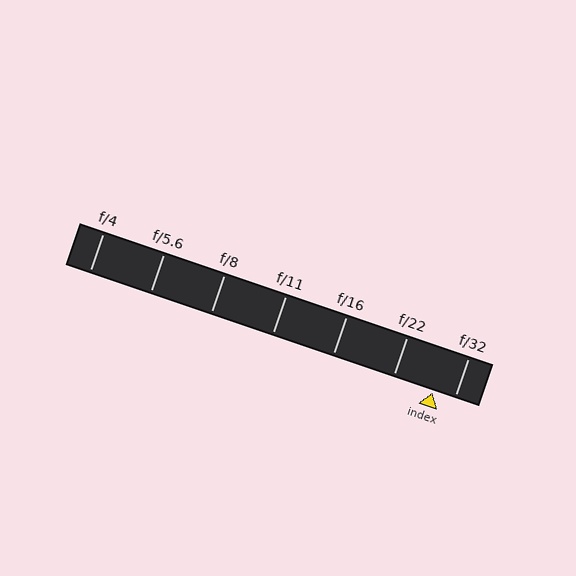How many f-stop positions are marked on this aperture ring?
There are 7 f-stop positions marked.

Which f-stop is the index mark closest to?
The index mark is closest to f/32.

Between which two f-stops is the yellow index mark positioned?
The index mark is between f/22 and f/32.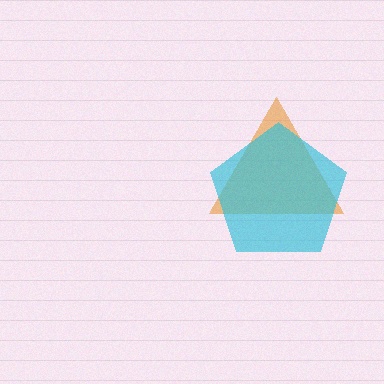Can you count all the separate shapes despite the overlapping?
Yes, there are 2 separate shapes.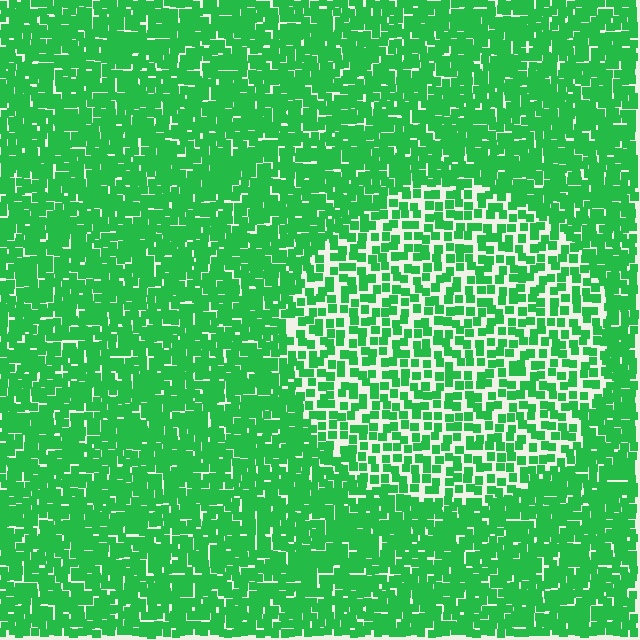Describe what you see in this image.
The image contains small green elements arranged at two different densities. A circle-shaped region is visible where the elements are less densely packed than the surrounding area.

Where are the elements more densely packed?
The elements are more densely packed outside the circle boundary.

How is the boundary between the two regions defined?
The boundary is defined by a change in element density (approximately 1.8x ratio). All elements are the same color, size, and shape.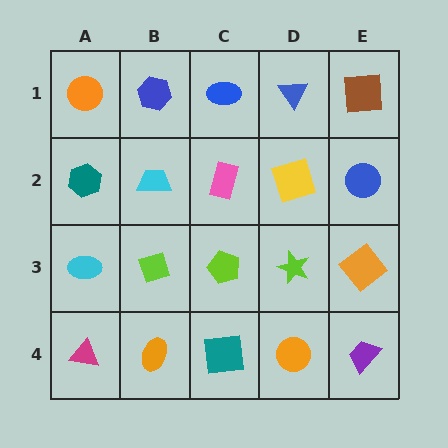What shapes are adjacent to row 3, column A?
A teal hexagon (row 2, column A), a magenta triangle (row 4, column A), a lime diamond (row 3, column B).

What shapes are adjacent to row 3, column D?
A yellow square (row 2, column D), an orange circle (row 4, column D), a lime pentagon (row 3, column C), an orange diamond (row 3, column E).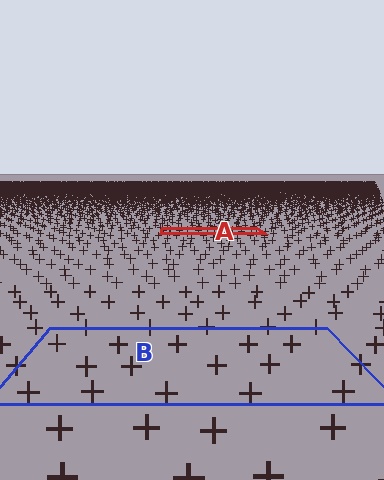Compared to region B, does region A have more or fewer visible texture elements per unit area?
Region A has more texture elements per unit area — they are packed more densely because it is farther away.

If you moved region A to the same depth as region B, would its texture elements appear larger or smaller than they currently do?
They would appear larger. At a closer depth, the same texture elements are projected at a bigger on-screen size.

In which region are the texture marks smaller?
The texture marks are smaller in region A, because it is farther away.